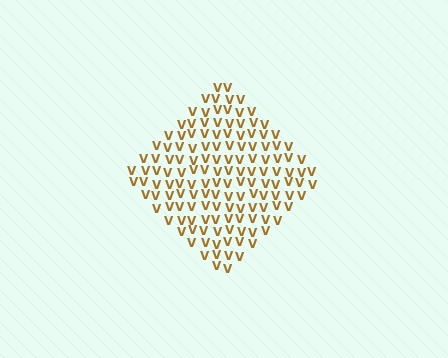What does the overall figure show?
The overall figure shows a diamond.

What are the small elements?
The small elements are letter V's.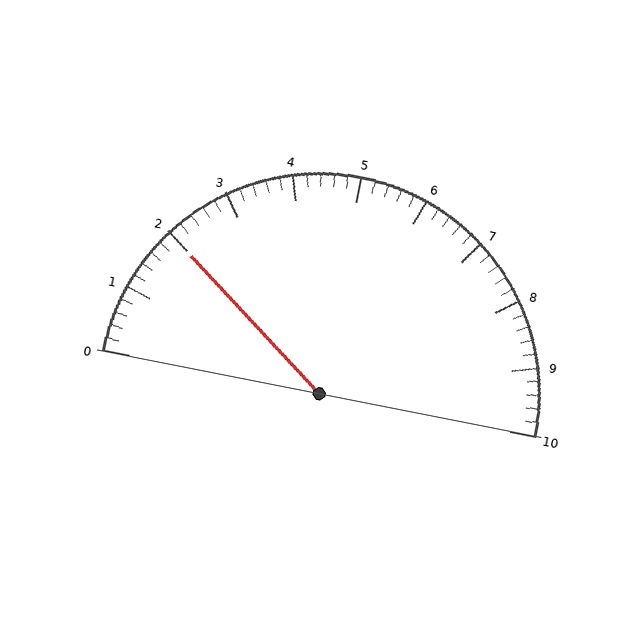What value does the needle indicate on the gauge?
The needle indicates approximately 2.0.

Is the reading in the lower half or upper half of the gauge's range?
The reading is in the lower half of the range (0 to 10).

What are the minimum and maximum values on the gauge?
The gauge ranges from 0 to 10.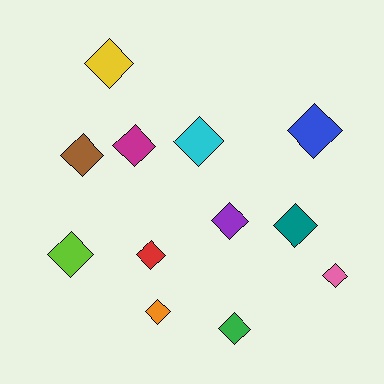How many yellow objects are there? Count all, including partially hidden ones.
There is 1 yellow object.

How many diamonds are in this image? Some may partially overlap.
There are 12 diamonds.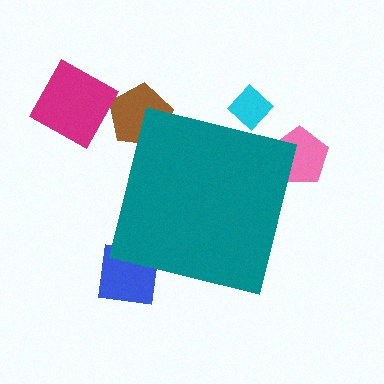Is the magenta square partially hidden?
No, the magenta square is fully visible.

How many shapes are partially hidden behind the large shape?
4 shapes are partially hidden.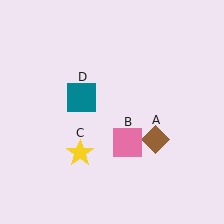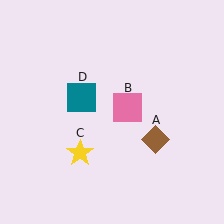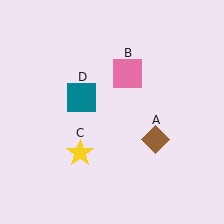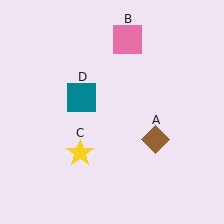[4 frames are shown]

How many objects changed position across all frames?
1 object changed position: pink square (object B).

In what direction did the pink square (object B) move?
The pink square (object B) moved up.